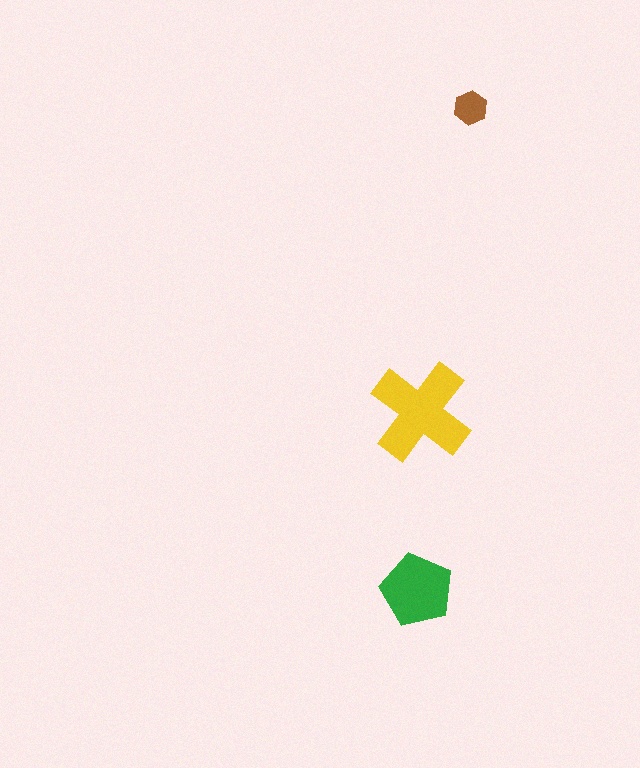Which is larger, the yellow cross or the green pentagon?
The yellow cross.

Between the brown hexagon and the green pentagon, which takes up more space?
The green pentagon.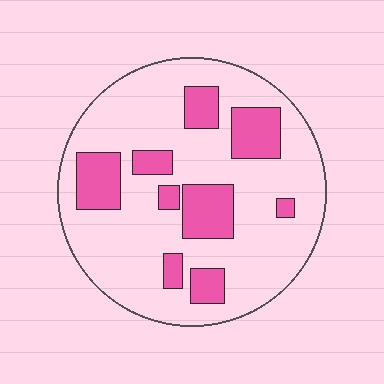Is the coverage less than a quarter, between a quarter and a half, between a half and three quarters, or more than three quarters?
Less than a quarter.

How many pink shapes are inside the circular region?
9.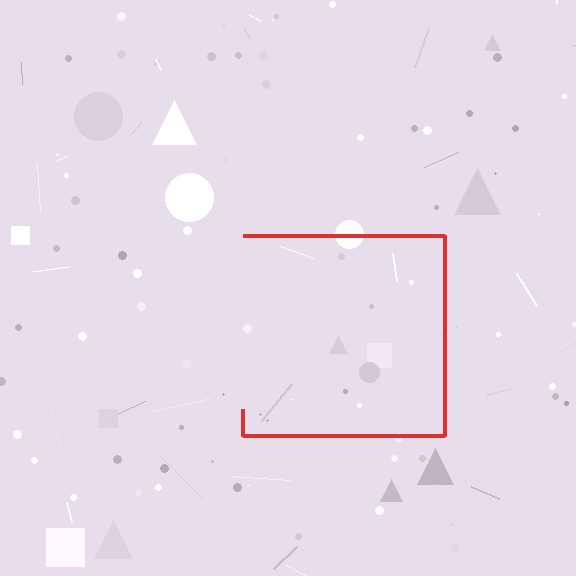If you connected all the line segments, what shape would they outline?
They would outline a square.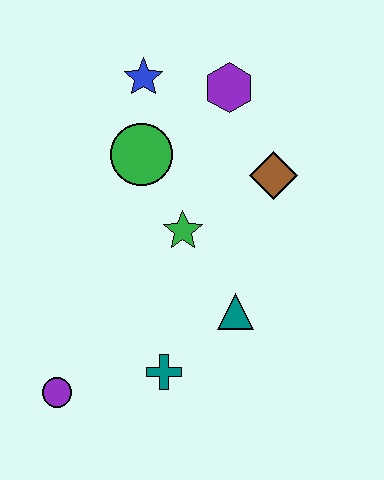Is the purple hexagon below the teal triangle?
No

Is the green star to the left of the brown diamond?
Yes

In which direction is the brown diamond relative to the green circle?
The brown diamond is to the right of the green circle.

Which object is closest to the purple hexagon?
The blue star is closest to the purple hexagon.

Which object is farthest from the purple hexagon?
The purple circle is farthest from the purple hexagon.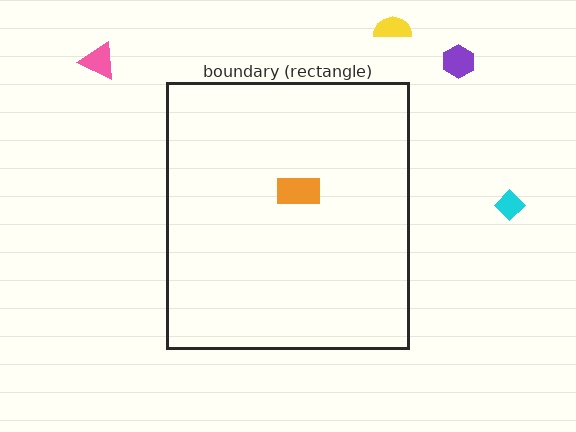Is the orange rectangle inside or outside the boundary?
Inside.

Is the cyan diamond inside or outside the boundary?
Outside.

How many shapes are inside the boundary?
1 inside, 4 outside.